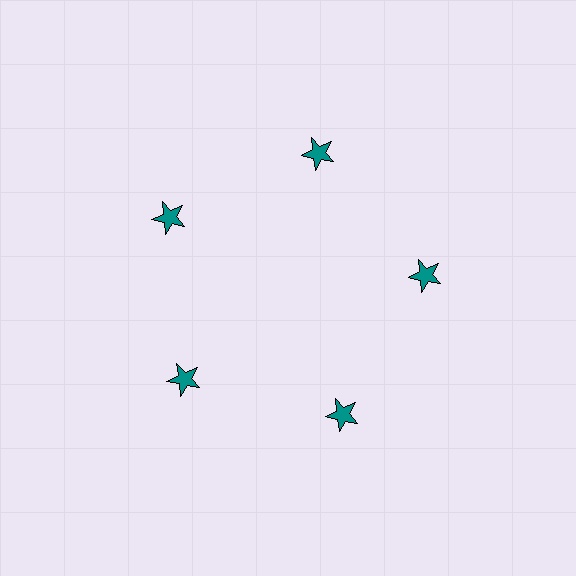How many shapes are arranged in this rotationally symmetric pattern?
There are 5 shapes, arranged in 5 groups of 1.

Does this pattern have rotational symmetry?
Yes, this pattern has 5-fold rotational symmetry. It looks the same after rotating 72 degrees around the center.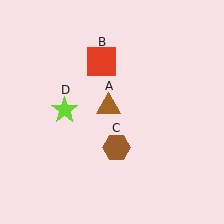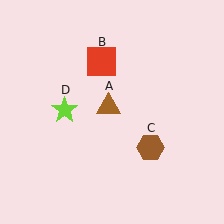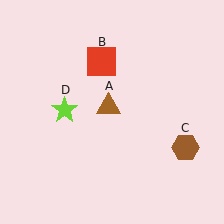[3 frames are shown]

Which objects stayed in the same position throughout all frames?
Brown triangle (object A) and red square (object B) and lime star (object D) remained stationary.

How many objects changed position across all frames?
1 object changed position: brown hexagon (object C).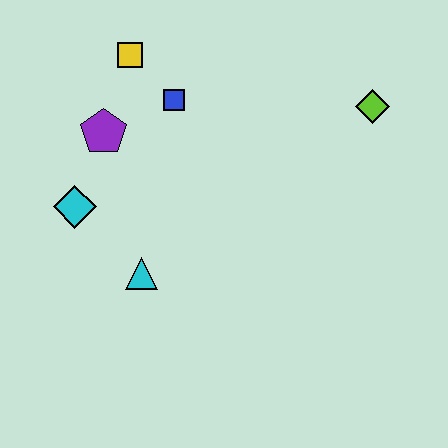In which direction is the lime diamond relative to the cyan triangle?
The lime diamond is to the right of the cyan triangle.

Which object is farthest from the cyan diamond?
The lime diamond is farthest from the cyan diamond.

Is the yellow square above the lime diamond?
Yes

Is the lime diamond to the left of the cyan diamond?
No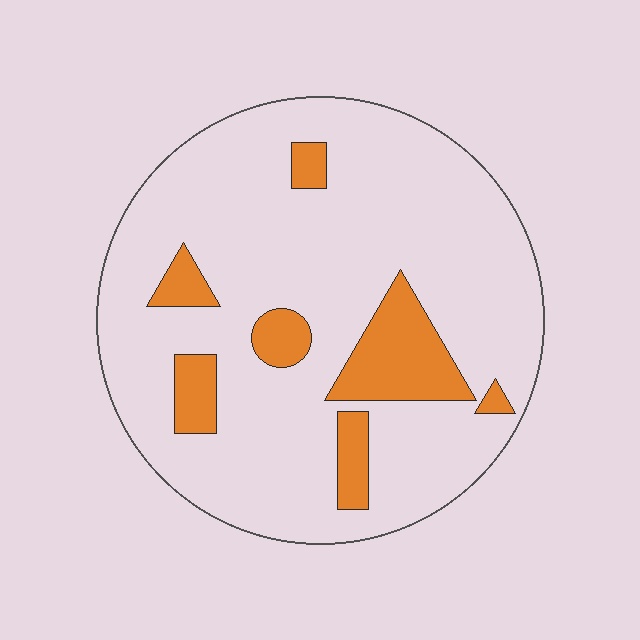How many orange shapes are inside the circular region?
7.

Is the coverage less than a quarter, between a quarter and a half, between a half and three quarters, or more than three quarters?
Less than a quarter.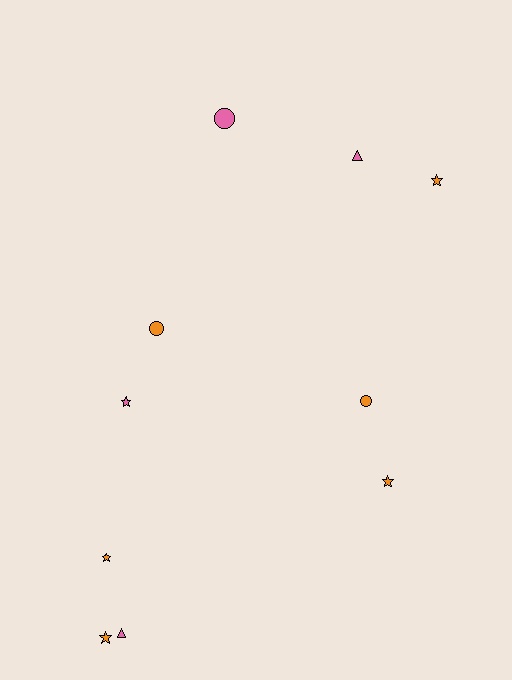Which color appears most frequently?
Orange, with 6 objects.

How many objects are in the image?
There are 10 objects.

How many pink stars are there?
There is 1 pink star.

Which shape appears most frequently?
Star, with 5 objects.